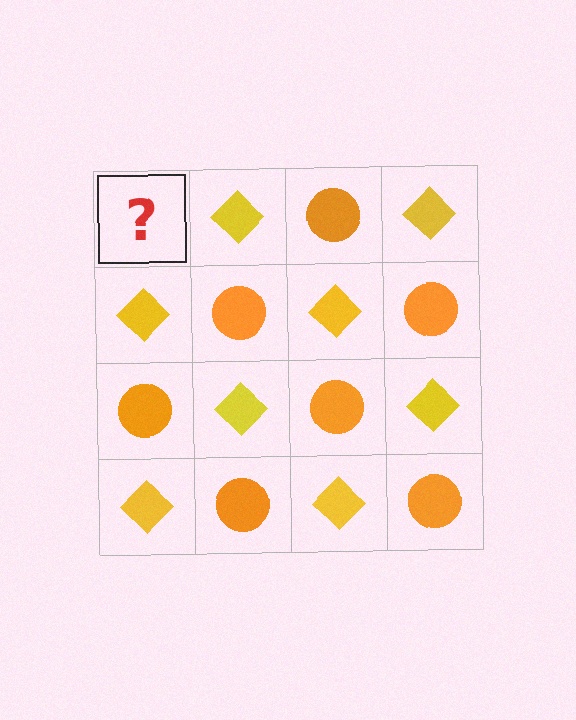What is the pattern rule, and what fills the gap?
The rule is that it alternates orange circle and yellow diamond in a checkerboard pattern. The gap should be filled with an orange circle.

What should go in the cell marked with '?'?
The missing cell should contain an orange circle.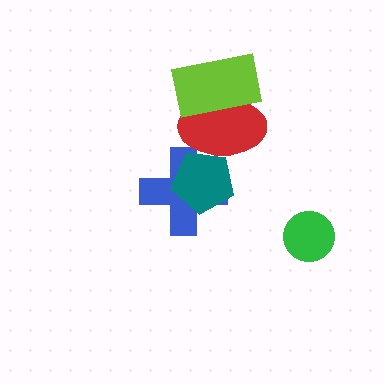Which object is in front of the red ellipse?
The lime rectangle is in front of the red ellipse.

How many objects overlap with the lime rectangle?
1 object overlaps with the lime rectangle.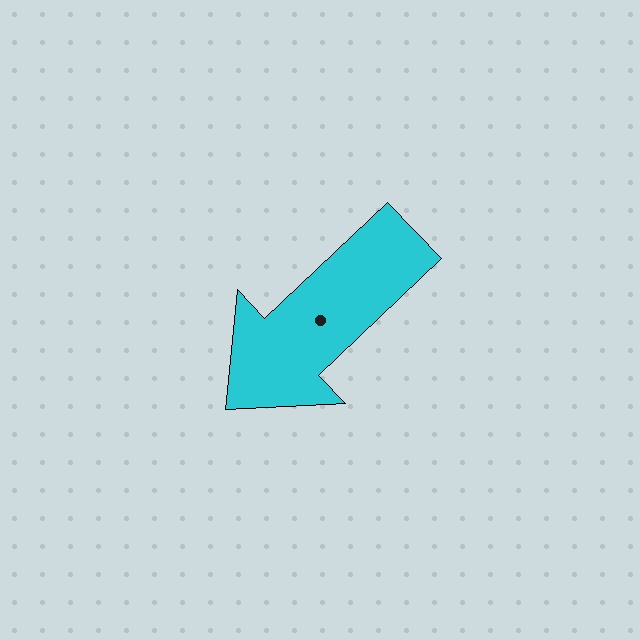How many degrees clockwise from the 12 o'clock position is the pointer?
Approximately 227 degrees.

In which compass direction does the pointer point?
Southwest.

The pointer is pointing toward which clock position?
Roughly 8 o'clock.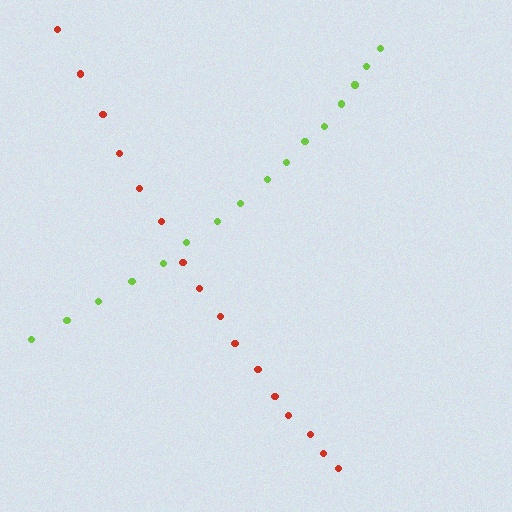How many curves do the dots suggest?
There are 2 distinct paths.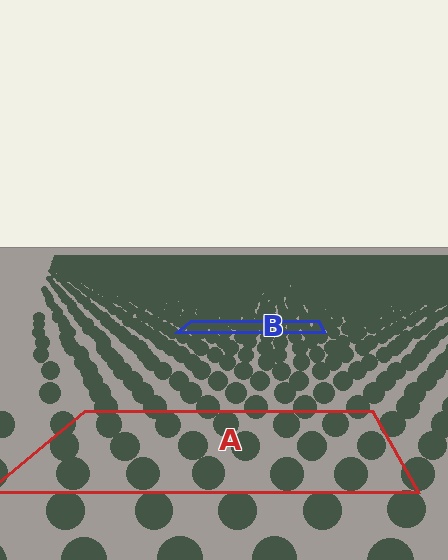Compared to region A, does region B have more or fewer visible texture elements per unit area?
Region B has more texture elements per unit area — they are packed more densely because it is farther away.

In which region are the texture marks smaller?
The texture marks are smaller in region B, because it is farther away.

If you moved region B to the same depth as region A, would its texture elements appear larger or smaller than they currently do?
They would appear larger. At a closer depth, the same texture elements are projected at a bigger on-screen size.